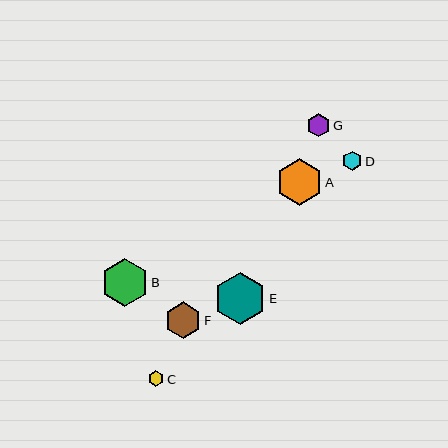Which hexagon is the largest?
Hexagon E is the largest with a size of approximately 52 pixels.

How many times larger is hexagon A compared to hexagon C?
Hexagon A is approximately 3.0 times the size of hexagon C.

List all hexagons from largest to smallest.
From largest to smallest: E, B, A, F, G, D, C.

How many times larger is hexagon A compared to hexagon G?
Hexagon A is approximately 2.0 times the size of hexagon G.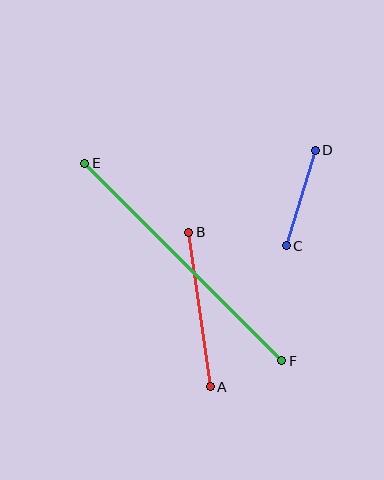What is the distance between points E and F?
The distance is approximately 279 pixels.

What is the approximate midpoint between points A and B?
The midpoint is at approximately (200, 309) pixels.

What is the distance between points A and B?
The distance is approximately 156 pixels.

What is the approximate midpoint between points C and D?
The midpoint is at approximately (301, 198) pixels.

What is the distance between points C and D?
The distance is approximately 100 pixels.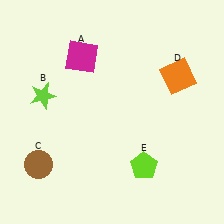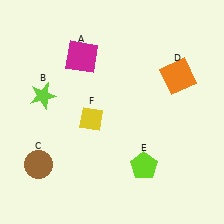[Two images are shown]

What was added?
A yellow diamond (F) was added in Image 2.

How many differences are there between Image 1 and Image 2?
There is 1 difference between the two images.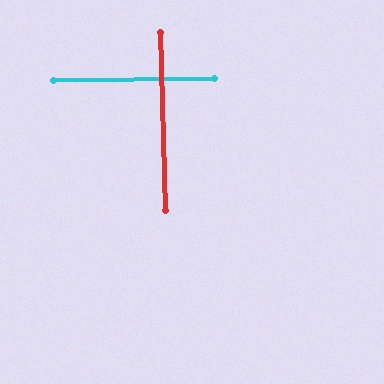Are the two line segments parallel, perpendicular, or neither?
Perpendicular — they meet at approximately 89°.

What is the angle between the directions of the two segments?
Approximately 89 degrees.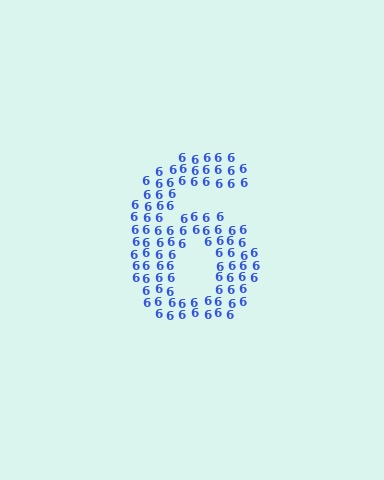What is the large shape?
The large shape is the digit 6.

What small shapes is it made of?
It is made of small digit 6's.